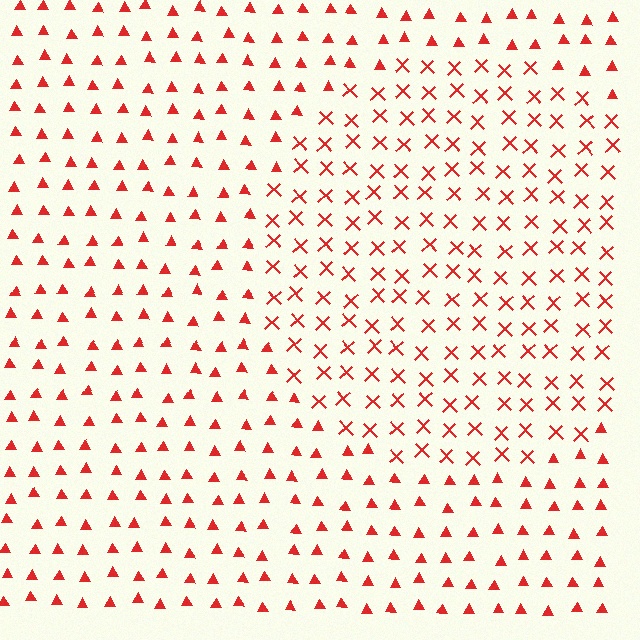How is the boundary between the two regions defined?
The boundary is defined by a change in element shape: X marks inside vs. triangles outside. All elements share the same color and spacing.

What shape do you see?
I see a circle.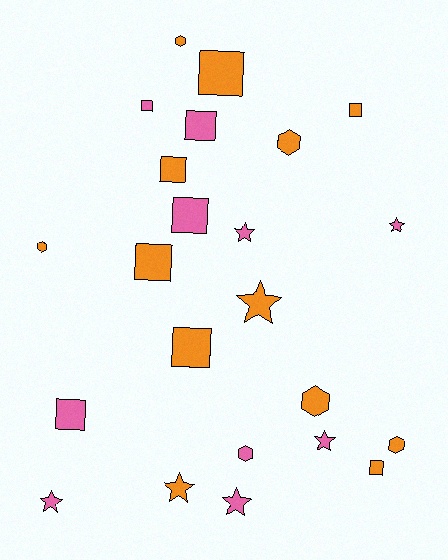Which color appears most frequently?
Orange, with 13 objects.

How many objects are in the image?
There are 23 objects.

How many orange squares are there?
There are 6 orange squares.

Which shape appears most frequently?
Square, with 10 objects.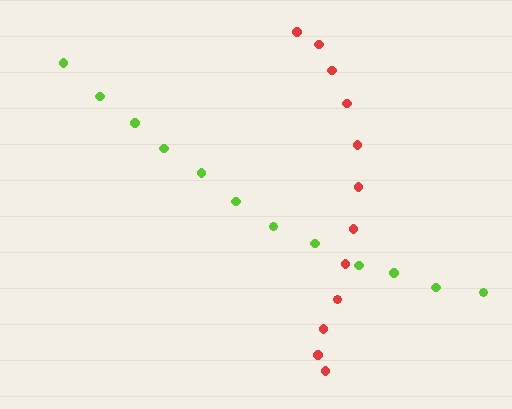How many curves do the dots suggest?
There are 2 distinct paths.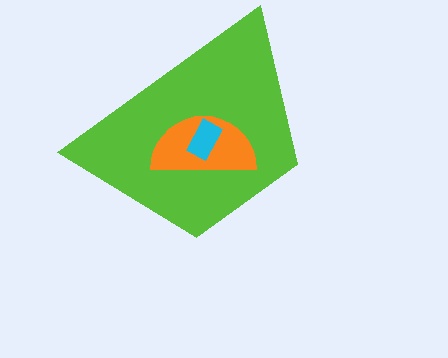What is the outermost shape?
The lime trapezoid.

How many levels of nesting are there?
3.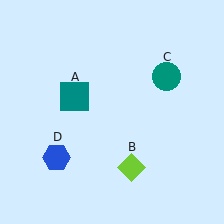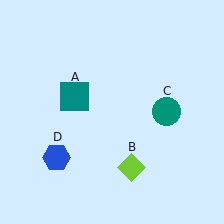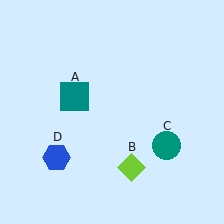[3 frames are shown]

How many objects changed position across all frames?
1 object changed position: teal circle (object C).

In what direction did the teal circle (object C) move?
The teal circle (object C) moved down.